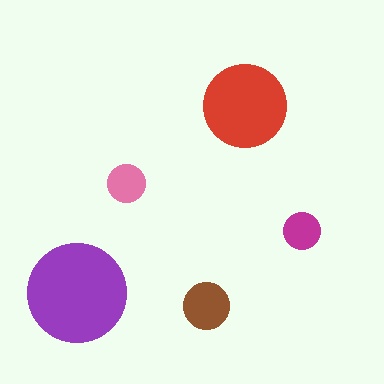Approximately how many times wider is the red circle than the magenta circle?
About 2 times wider.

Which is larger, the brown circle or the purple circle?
The purple one.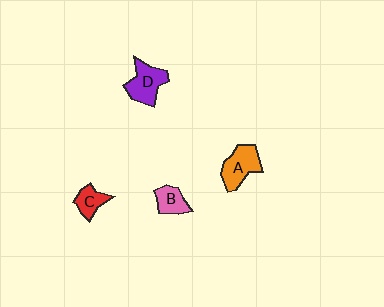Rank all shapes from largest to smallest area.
From largest to smallest: D (purple), A (orange), B (pink), C (red).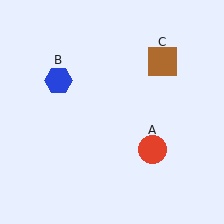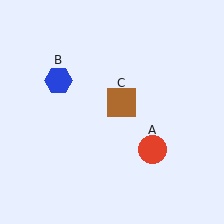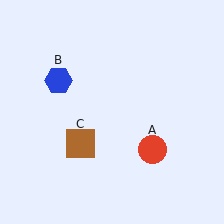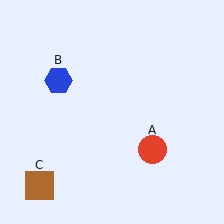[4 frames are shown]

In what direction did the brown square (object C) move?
The brown square (object C) moved down and to the left.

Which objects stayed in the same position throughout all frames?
Red circle (object A) and blue hexagon (object B) remained stationary.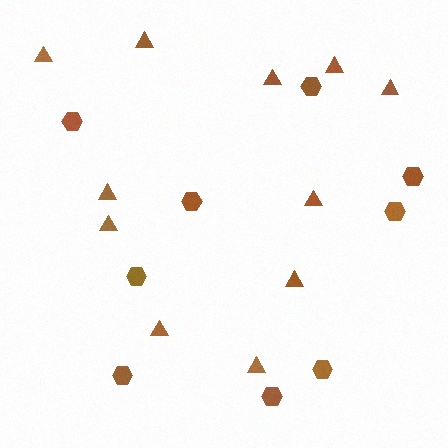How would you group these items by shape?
There are 2 groups: one group of hexagons (9) and one group of triangles (11).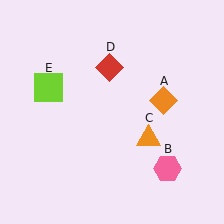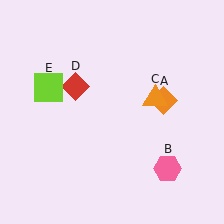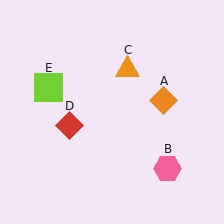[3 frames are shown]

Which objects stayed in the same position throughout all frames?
Orange diamond (object A) and pink hexagon (object B) and lime square (object E) remained stationary.